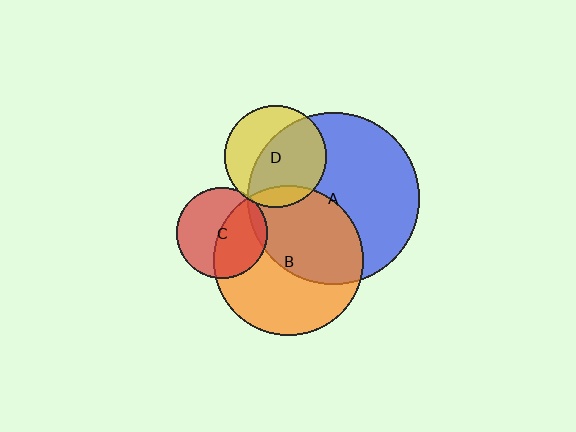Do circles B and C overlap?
Yes.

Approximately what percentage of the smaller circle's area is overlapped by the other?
Approximately 45%.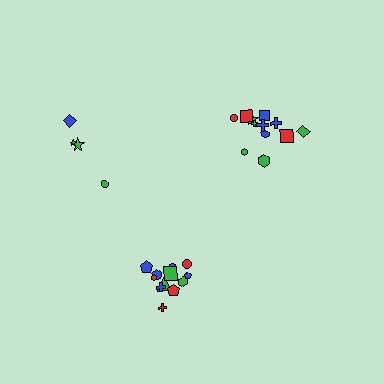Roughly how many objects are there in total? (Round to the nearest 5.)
Roughly 30 objects in total.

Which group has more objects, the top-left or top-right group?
The top-right group.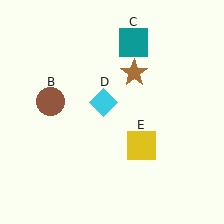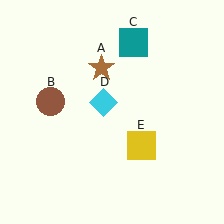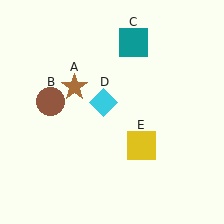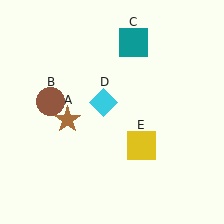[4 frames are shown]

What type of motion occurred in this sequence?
The brown star (object A) rotated counterclockwise around the center of the scene.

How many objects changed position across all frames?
1 object changed position: brown star (object A).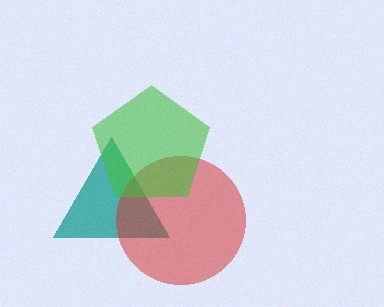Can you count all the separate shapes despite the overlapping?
Yes, there are 3 separate shapes.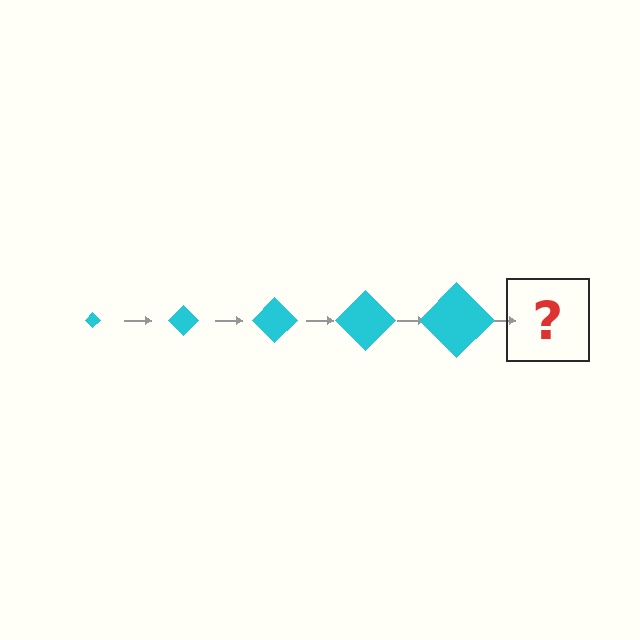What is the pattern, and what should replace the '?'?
The pattern is that the diamond gets progressively larger each step. The '?' should be a cyan diamond, larger than the previous one.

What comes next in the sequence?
The next element should be a cyan diamond, larger than the previous one.